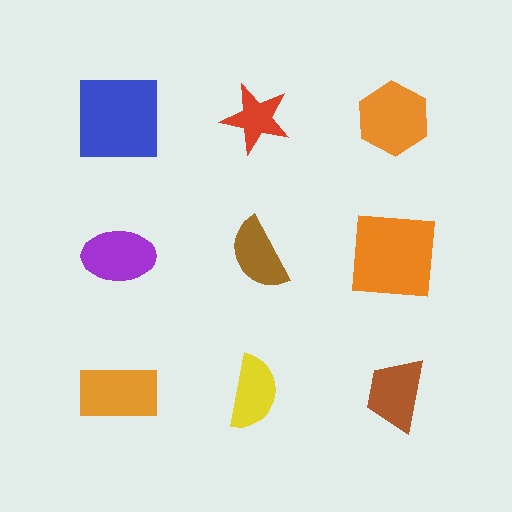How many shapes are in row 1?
3 shapes.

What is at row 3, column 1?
An orange rectangle.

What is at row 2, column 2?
A brown semicircle.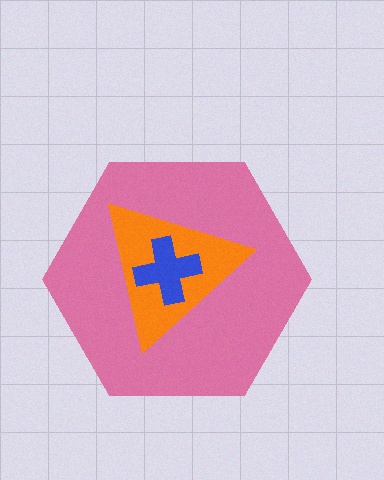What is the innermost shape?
The blue cross.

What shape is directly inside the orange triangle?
The blue cross.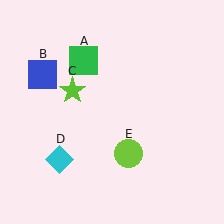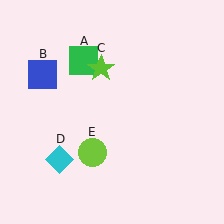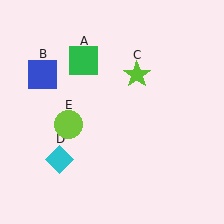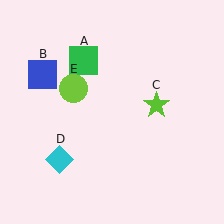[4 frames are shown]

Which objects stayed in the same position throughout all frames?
Green square (object A) and blue square (object B) and cyan diamond (object D) remained stationary.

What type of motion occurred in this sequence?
The lime star (object C), lime circle (object E) rotated clockwise around the center of the scene.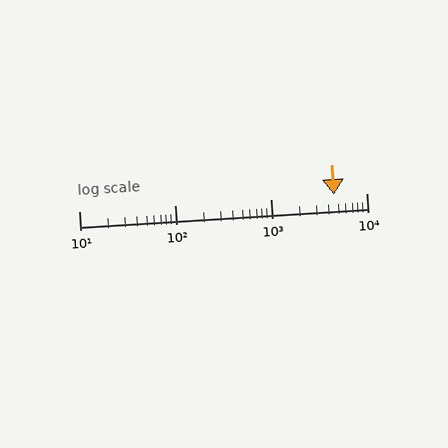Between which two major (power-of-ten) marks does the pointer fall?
The pointer is between 1000 and 10000.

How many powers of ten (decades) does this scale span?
The scale spans 3 decades, from 10 to 10000.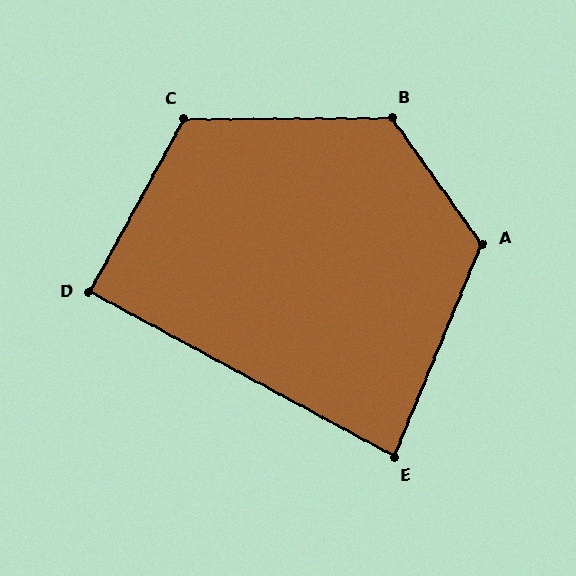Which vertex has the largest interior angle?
B, at approximately 126 degrees.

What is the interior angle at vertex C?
Approximately 119 degrees (obtuse).